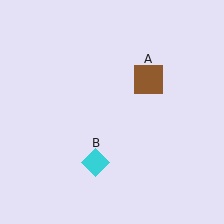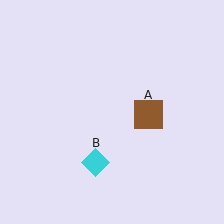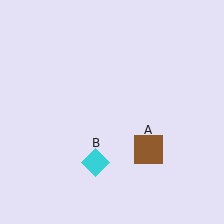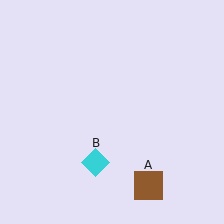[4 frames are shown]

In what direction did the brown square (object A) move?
The brown square (object A) moved down.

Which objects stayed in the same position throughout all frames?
Cyan diamond (object B) remained stationary.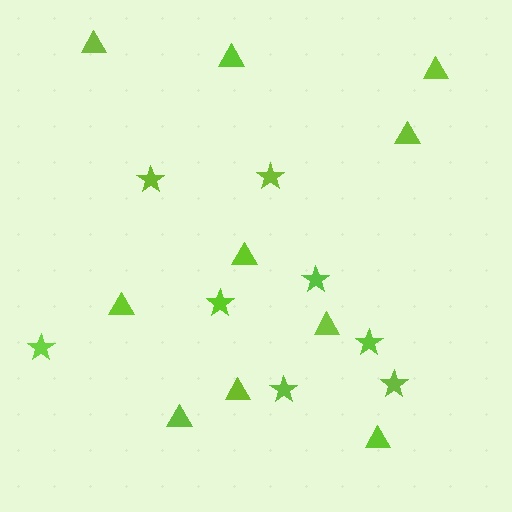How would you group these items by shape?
There are 2 groups: one group of stars (8) and one group of triangles (10).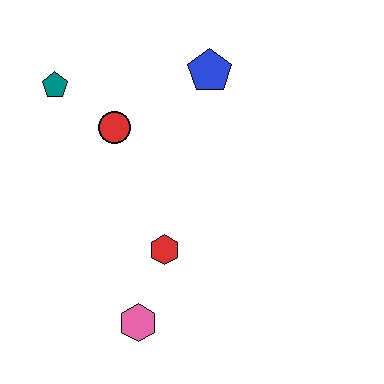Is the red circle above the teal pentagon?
No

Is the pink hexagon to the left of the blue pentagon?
Yes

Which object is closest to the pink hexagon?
The red hexagon is closest to the pink hexagon.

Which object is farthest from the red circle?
The pink hexagon is farthest from the red circle.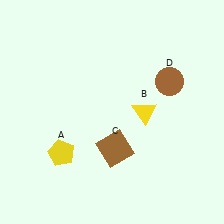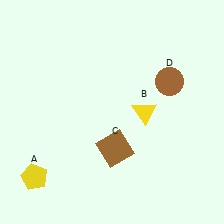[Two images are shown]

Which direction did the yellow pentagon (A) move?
The yellow pentagon (A) moved left.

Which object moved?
The yellow pentagon (A) moved left.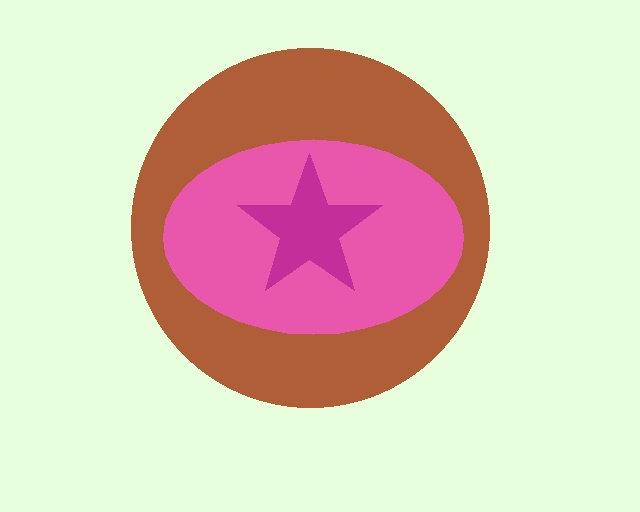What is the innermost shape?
The magenta star.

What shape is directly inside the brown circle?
The pink ellipse.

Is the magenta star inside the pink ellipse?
Yes.